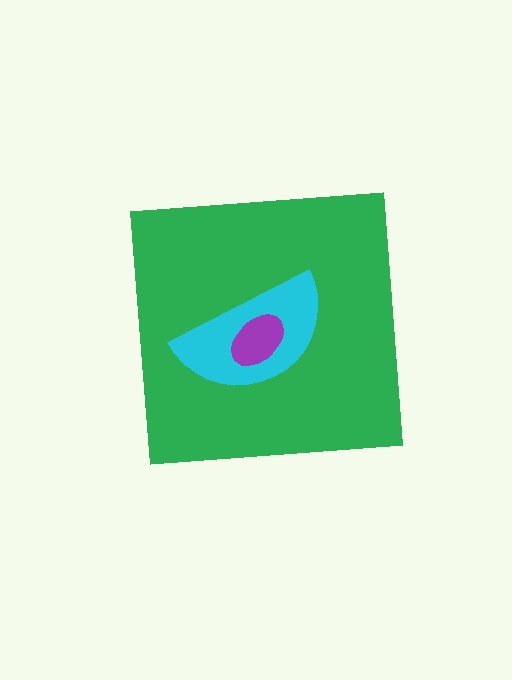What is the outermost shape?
The green square.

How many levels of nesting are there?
3.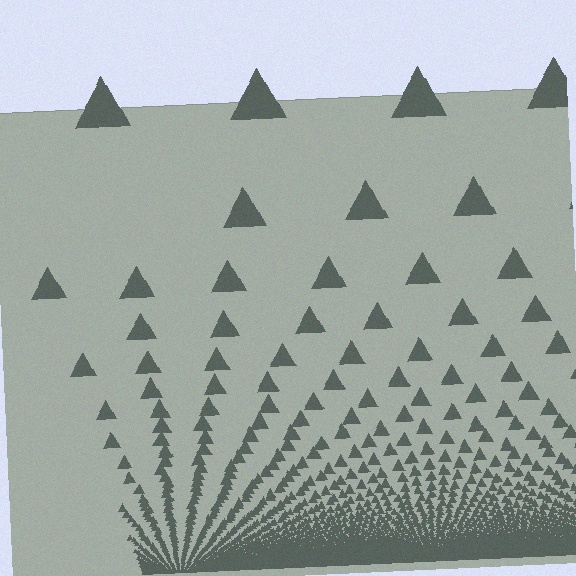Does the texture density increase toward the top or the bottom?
Density increases toward the bottom.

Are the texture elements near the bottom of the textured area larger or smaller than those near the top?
Smaller. The gradient is inverted — elements near the bottom are smaller and denser.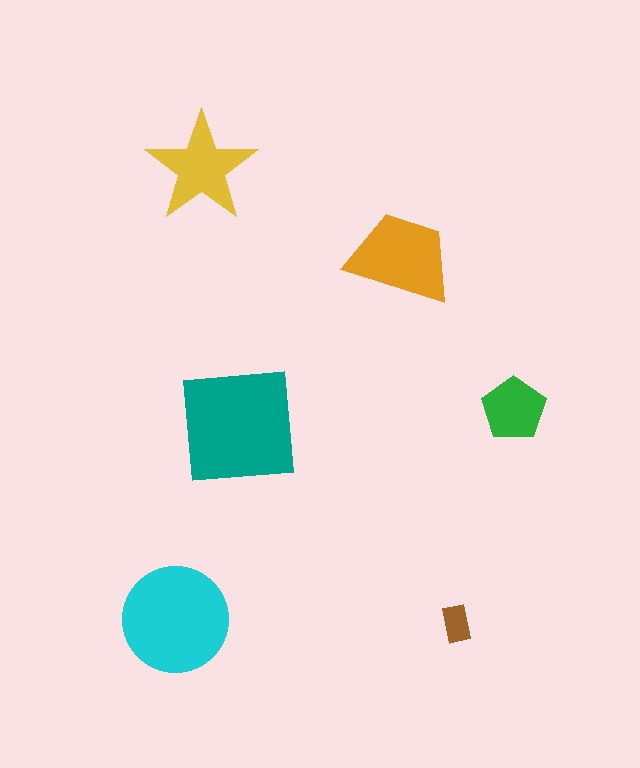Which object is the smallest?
The brown rectangle.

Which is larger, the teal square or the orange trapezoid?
The teal square.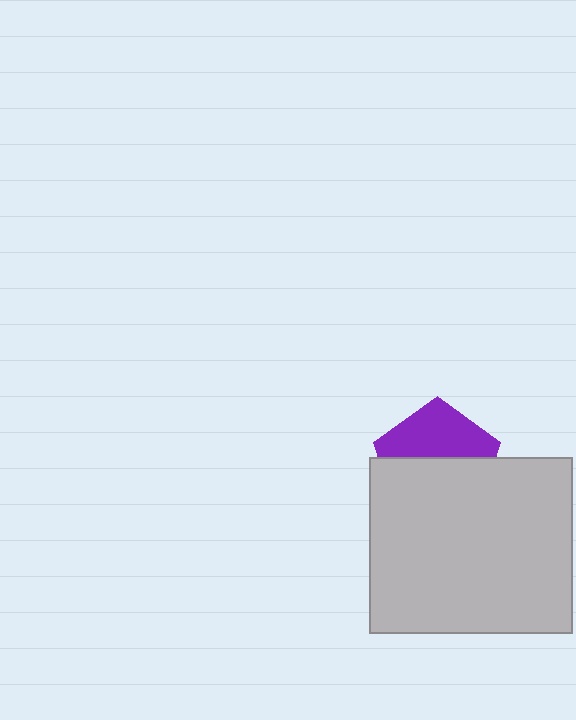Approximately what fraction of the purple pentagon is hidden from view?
Roughly 55% of the purple pentagon is hidden behind the light gray rectangle.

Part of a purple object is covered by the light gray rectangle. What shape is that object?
It is a pentagon.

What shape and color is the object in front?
The object in front is a light gray rectangle.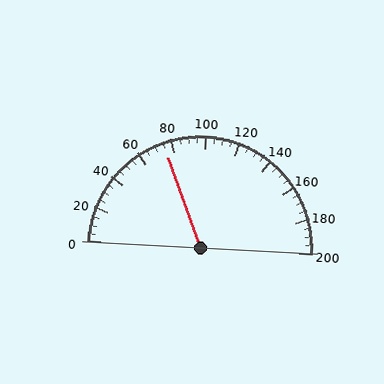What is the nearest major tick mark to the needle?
The nearest major tick mark is 80.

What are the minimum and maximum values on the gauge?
The gauge ranges from 0 to 200.